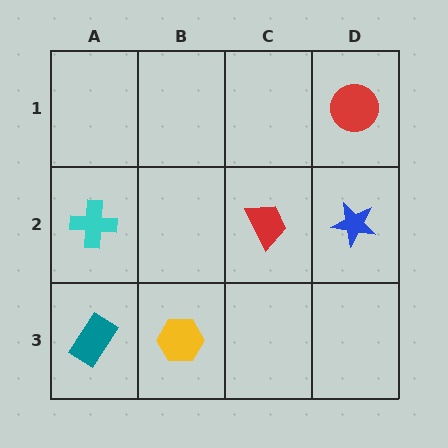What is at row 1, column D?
A red circle.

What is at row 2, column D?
A blue star.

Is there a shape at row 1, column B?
No, that cell is empty.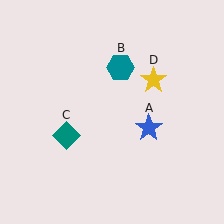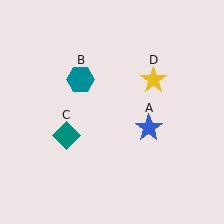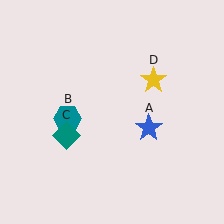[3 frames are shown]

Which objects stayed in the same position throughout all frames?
Blue star (object A) and teal diamond (object C) and yellow star (object D) remained stationary.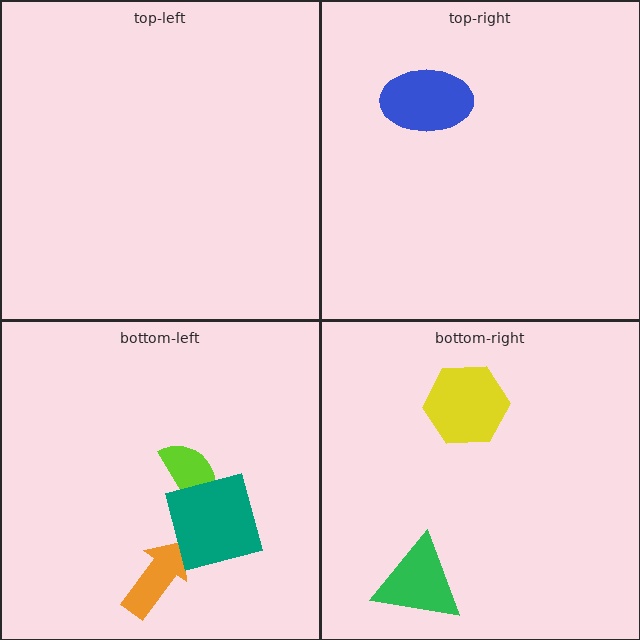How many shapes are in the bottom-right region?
2.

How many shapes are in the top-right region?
1.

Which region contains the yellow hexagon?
The bottom-right region.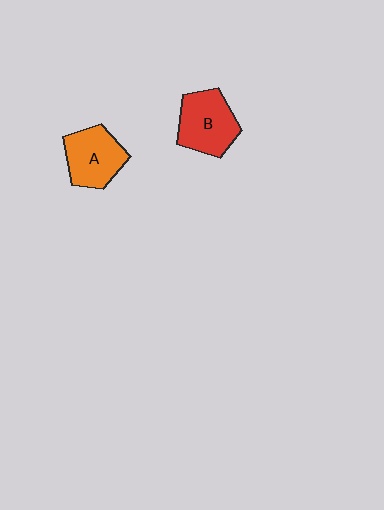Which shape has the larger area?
Shape B (red).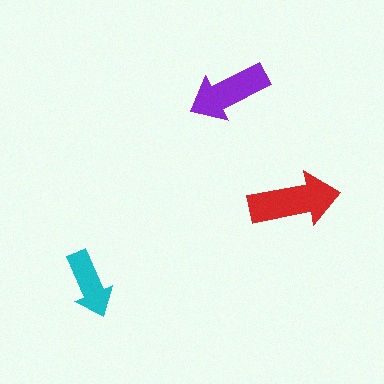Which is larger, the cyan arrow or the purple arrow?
The purple one.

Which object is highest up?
The purple arrow is topmost.